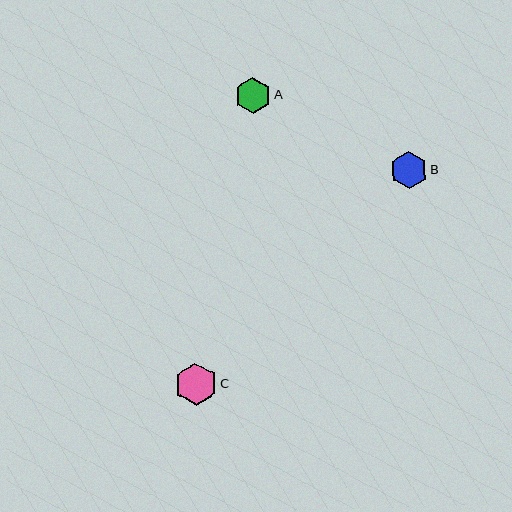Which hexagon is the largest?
Hexagon C is the largest with a size of approximately 42 pixels.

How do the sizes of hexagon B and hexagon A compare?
Hexagon B and hexagon A are approximately the same size.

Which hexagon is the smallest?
Hexagon A is the smallest with a size of approximately 35 pixels.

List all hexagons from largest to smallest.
From largest to smallest: C, B, A.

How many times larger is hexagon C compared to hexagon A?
Hexagon C is approximately 1.2 times the size of hexagon A.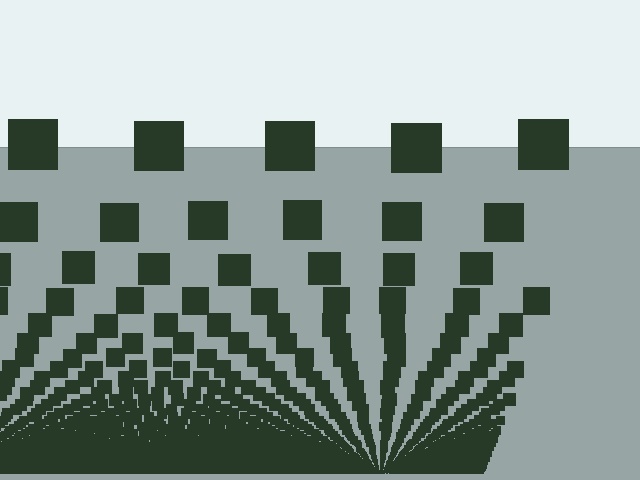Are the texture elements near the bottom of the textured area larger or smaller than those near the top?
Smaller. The gradient is inverted — elements near the bottom are smaller and denser.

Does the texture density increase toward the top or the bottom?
Density increases toward the bottom.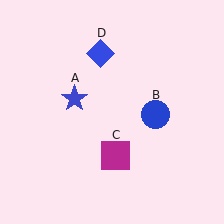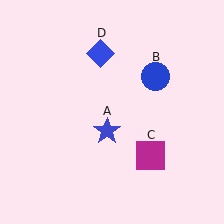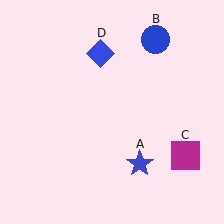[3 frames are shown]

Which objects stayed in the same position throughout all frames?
Blue diamond (object D) remained stationary.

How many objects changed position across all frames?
3 objects changed position: blue star (object A), blue circle (object B), magenta square (object C).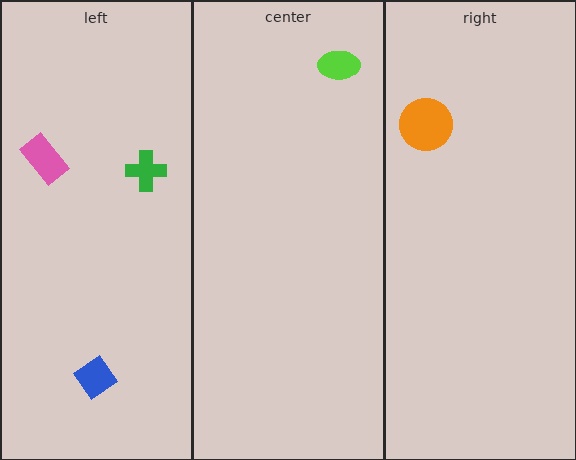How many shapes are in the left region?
3.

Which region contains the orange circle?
The right region.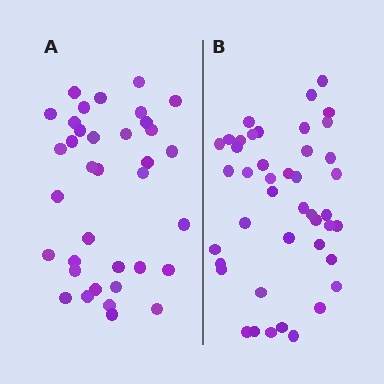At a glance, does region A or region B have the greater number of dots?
Region B (the right region) has more dots.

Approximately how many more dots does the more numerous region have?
Region B has roughly 8 or so more dots than region A.